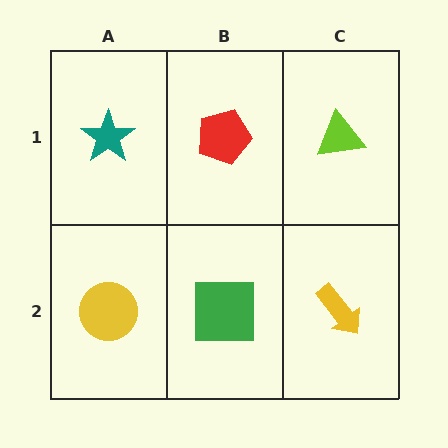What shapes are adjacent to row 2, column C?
A lime triangle (row 1, column C), a green square (row 2, column B).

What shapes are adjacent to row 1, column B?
A green square (row 2, column B), a teal star (row 1, column A), a lime triangle (row 1, column C).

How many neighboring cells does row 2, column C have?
2.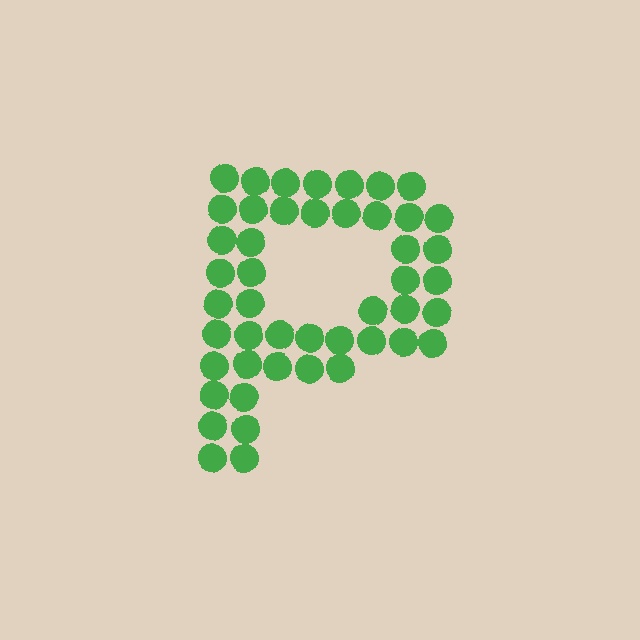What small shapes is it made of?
It is made of small circles.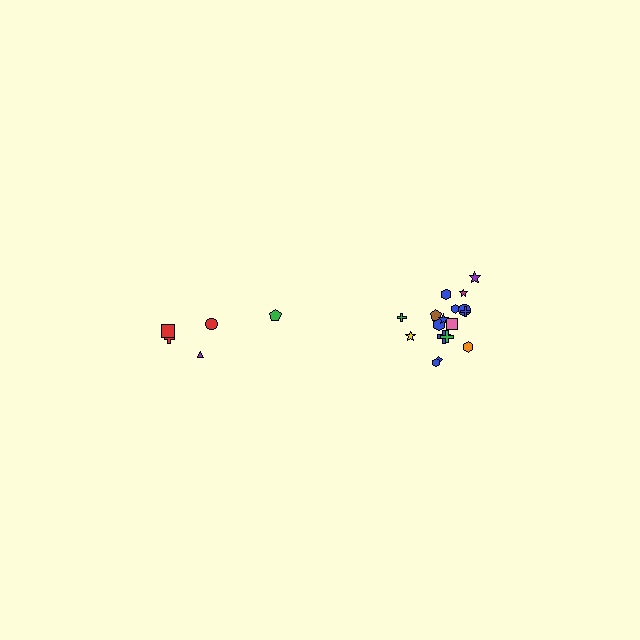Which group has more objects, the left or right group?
The right group.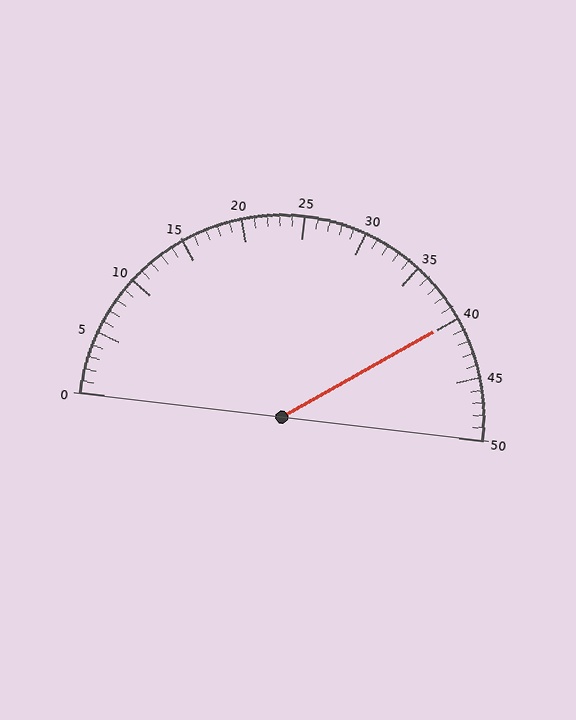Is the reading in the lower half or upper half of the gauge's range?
The reading is in the upper half of the range (0 to 50).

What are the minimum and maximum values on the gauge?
The gauge ranges from 0 to 50.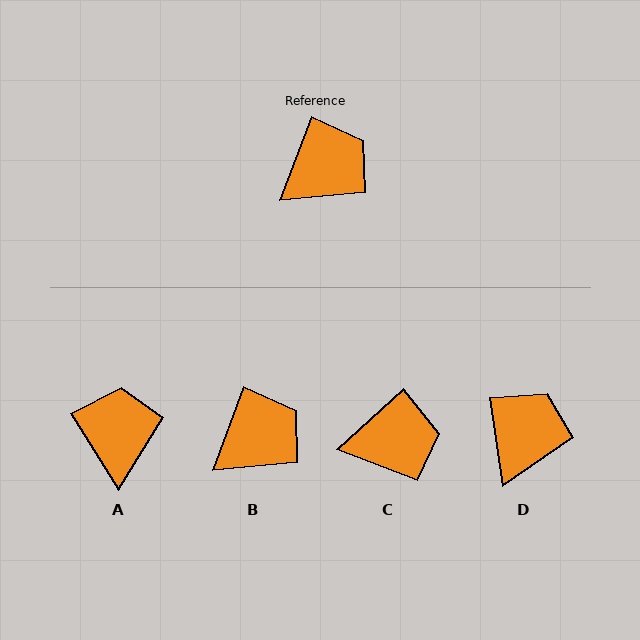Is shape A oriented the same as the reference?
No, it is off by about 52 degrees.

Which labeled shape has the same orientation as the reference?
B.